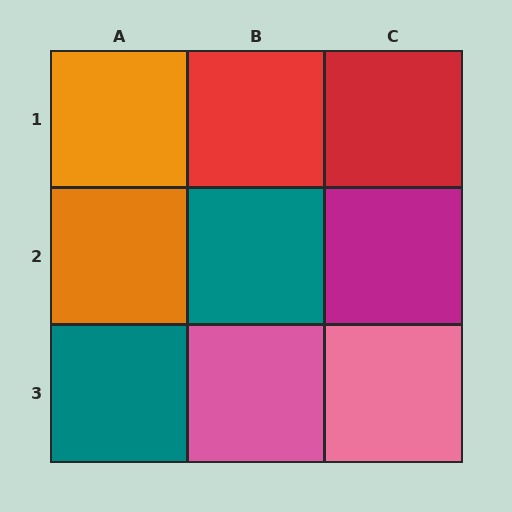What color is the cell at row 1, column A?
Orange.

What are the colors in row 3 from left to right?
Teal, pink, pink.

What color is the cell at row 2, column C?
Magenta.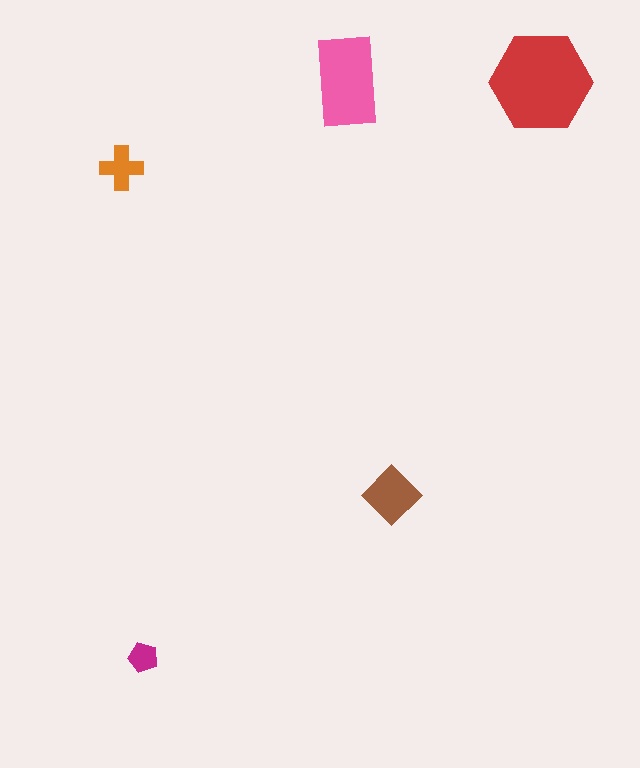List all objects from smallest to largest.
The magenta pentagon, the orange cross, the brown diamond, the pink rectangle, the red hexagon.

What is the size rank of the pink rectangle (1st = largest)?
2nd.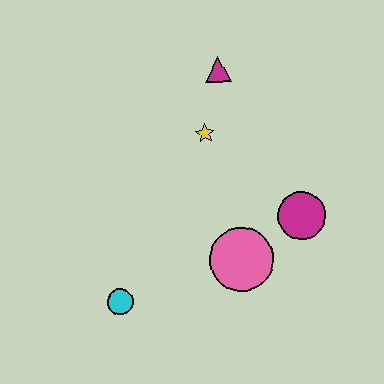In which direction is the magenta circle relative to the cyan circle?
The magenta circle is to the right of the cyan circle.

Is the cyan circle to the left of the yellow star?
Yes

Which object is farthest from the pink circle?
The magenta triangle is farthest from the pink circle.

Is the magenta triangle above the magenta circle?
Yes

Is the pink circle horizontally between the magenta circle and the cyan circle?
Yes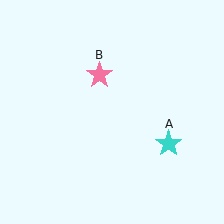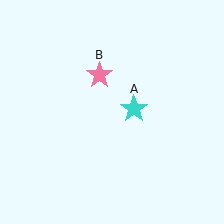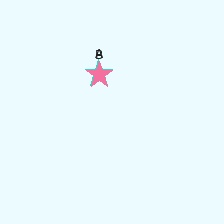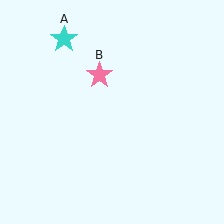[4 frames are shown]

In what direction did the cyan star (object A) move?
The cyan star (object A) moved up and to the left.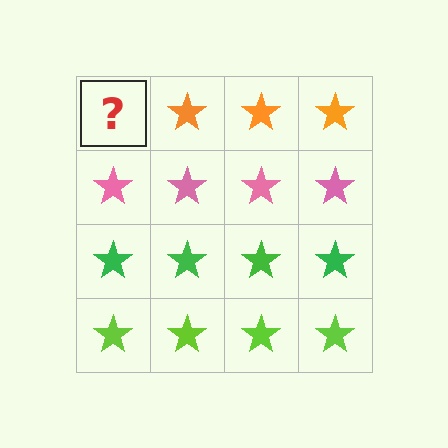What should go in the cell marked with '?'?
The missing cell should contain an orange star.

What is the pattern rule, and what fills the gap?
The rule is that each row has a consistent color. The gap should be filled with an orange star.